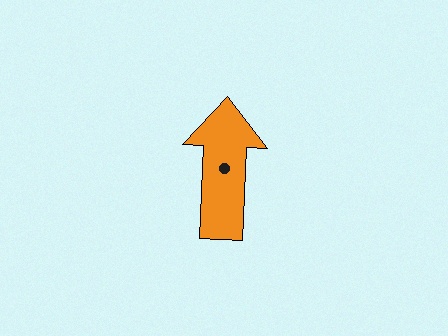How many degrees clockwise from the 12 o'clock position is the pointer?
Approximately 3 degrees.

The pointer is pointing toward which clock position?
Roughly 12 o'clock.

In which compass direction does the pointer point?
North.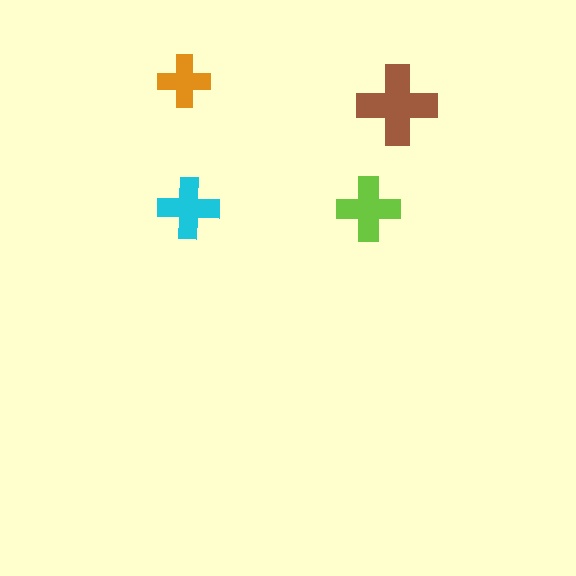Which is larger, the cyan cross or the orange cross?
The cyan one.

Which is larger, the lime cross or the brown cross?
The brown one.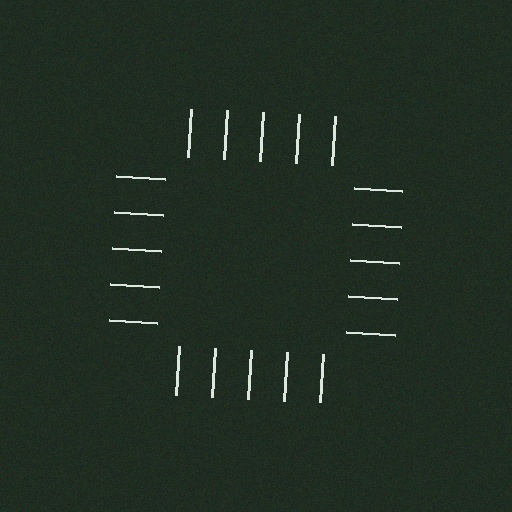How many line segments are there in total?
20 — 5 along each of the 4 edges.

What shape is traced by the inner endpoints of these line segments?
An illusory square — the line segments terminate on its edges but no continuous stroke is drawn.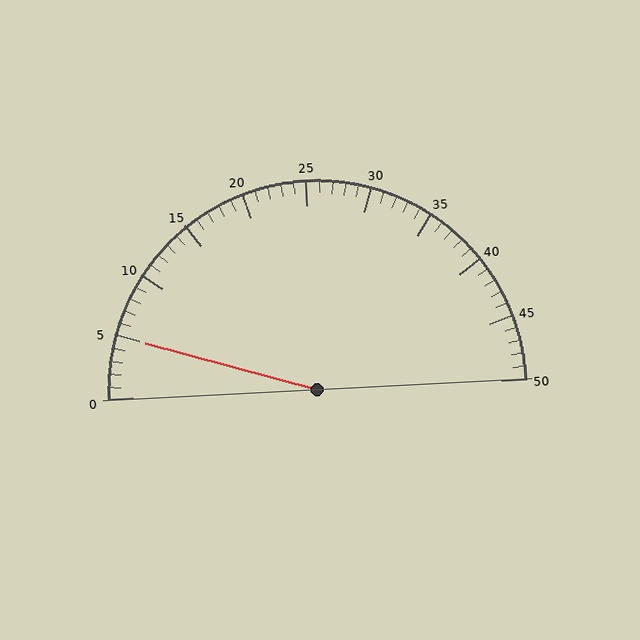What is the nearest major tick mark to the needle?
The nearest major tick mark is 5.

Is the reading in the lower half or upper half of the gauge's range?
The reading is in the lower half of the range (0 to 50).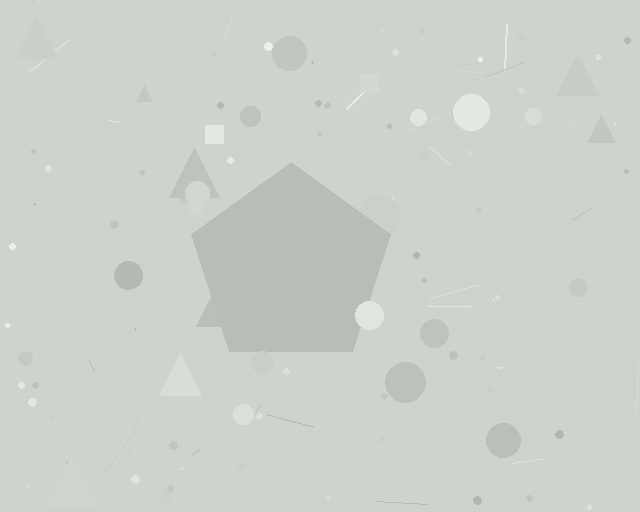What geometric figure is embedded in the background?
A pentagon is embedded in the background.